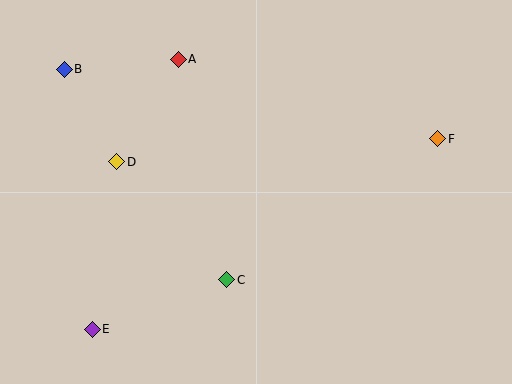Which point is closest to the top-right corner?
Point F is closest to the top-right corner.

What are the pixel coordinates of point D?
Point D is at (117, 162).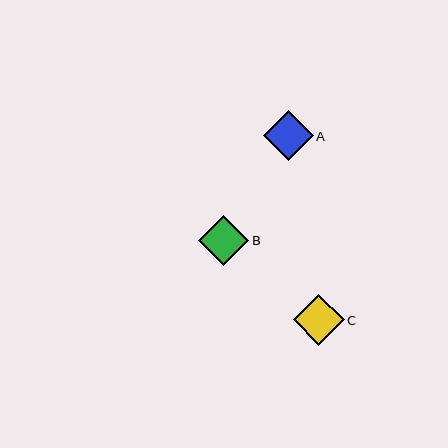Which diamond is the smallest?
Diamond A is the smallest with a size of approximately 50 pixels.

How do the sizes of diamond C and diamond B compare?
Diamond C and diamond B are approximately the same size.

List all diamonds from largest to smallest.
From largest to smallest: C, B, A.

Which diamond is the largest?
Diamond C is the largest with a size of approximately 51 pixels.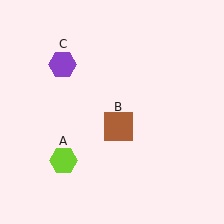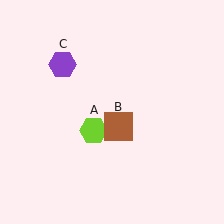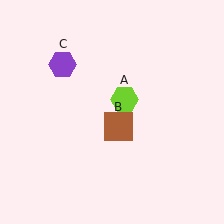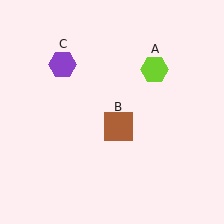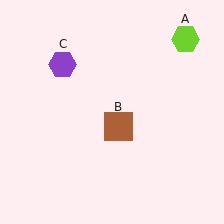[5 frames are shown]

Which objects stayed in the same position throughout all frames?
Brown square (object B) and purple hexagon (object C) remained stationary.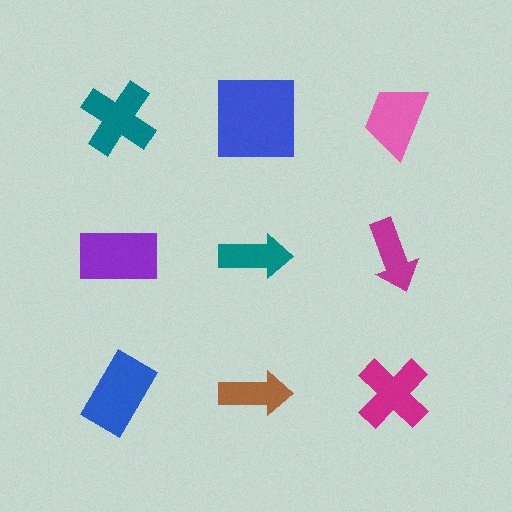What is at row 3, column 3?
A magenta cross.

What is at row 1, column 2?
A blue square.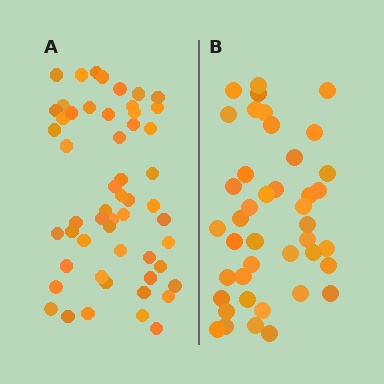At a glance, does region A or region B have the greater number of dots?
Region A (the left region) has more dots.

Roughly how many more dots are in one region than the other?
Region A has roughly 12 or so more dots than region B.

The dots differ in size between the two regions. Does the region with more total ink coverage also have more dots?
No. Region B has more total ink coverage because its dots are larger, but region A actually contains more individual dots. Total area can be misleading — the number of items is what matters here.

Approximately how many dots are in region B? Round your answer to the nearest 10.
About 40 dots. (The exact count is 42, which rounds to 40.)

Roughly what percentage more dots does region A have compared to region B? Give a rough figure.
About 30% more.